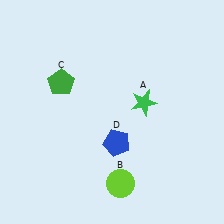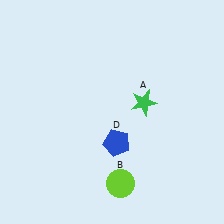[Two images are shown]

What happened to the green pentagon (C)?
The green pentagon (C) was removed in Image 2. It was in the top-left area of Image 1.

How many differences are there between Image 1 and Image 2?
There is 1 difference between the two images.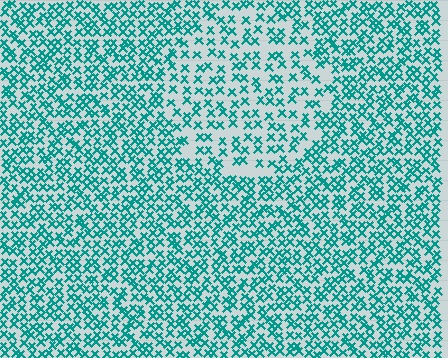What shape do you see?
I see a circle.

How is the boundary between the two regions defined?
The boundary is defined by a change in element density (approximately 1.7x ratio). All elements are the same color, size, and shape.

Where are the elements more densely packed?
The elements are more densely packed outside the circle boundary.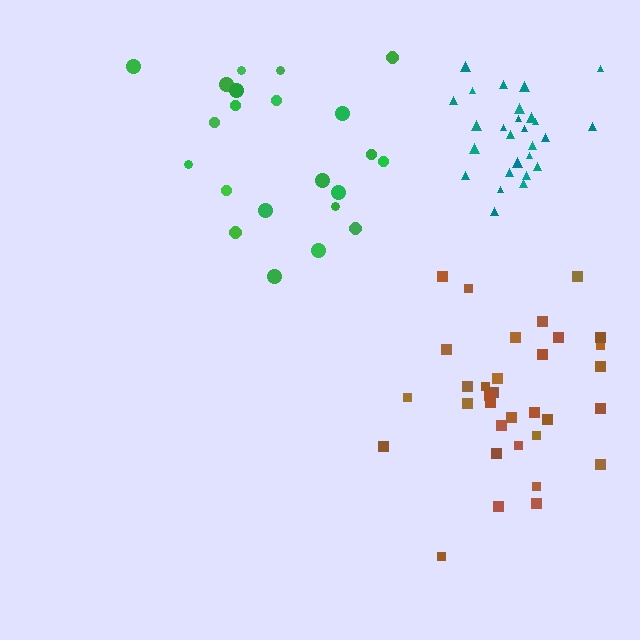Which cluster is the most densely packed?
Teal.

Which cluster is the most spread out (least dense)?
Green.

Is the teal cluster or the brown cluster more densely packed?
Teal.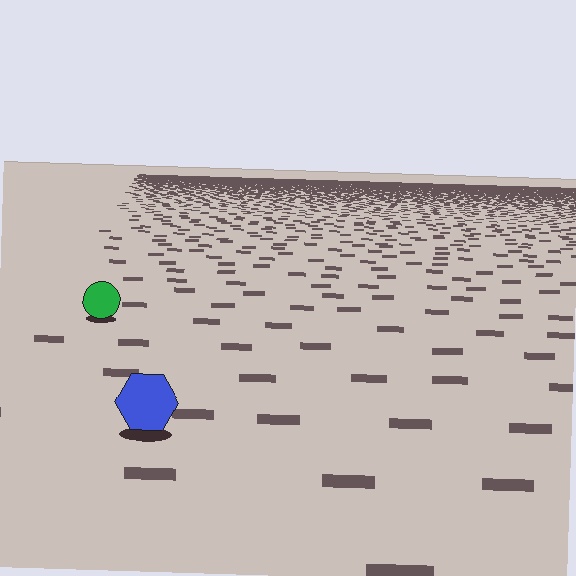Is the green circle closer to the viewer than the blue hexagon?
No. The blue hexagon is closer — you can tell from the texture gradient: the ground texture is coarser near it.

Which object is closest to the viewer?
The blue hexagon is closest. The texture marks near it are larger and more spread out.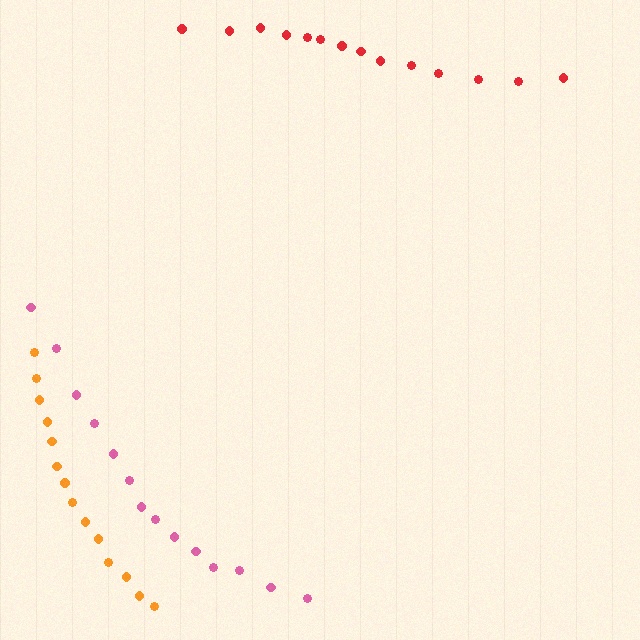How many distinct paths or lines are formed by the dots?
There are 3 distinct paths.